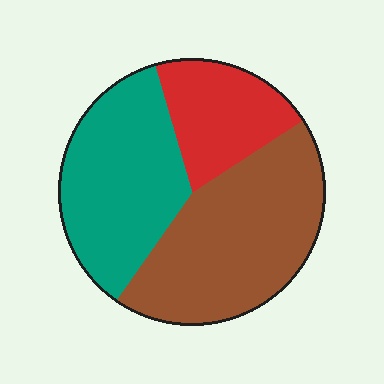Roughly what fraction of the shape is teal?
Teal covers 36% of the shape.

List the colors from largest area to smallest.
From largest to smallest: brown, teal, red.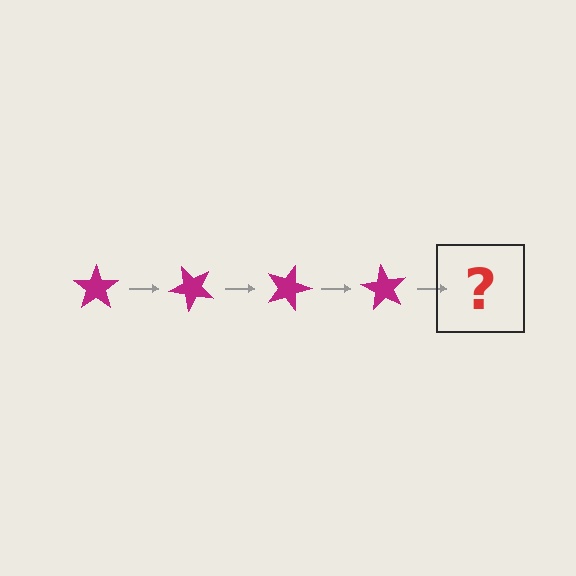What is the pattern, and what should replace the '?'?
The pattern is that the star rotates 45 degrees each step. The '?' should be a magenta star rotated 180 degrees.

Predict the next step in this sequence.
The next step is a magenta star rotated 180 degrees.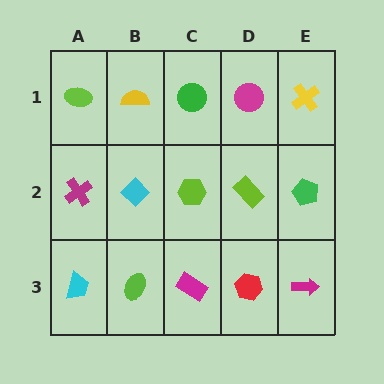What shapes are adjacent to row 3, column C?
A lime hexagon (row 2, column C), a lime ellipse (row 3, column B), a red hexagon (row 3, column D).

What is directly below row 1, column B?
A cyan diamond.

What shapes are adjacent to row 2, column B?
A yellow semicircle (row 1, column B), a lime ellipse (row 3, column B), a magenta cross (row 2, column A), a lime hexagon (row 2, column C).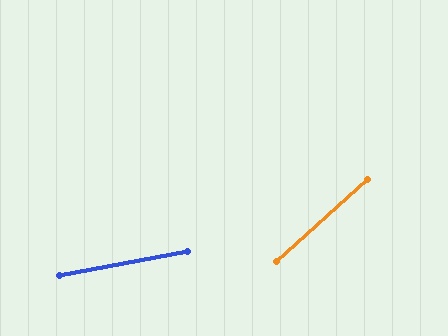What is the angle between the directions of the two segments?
Approximately 31 degrees.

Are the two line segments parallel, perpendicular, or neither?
Neither parallel nor perpendicular — they differ by about 31°.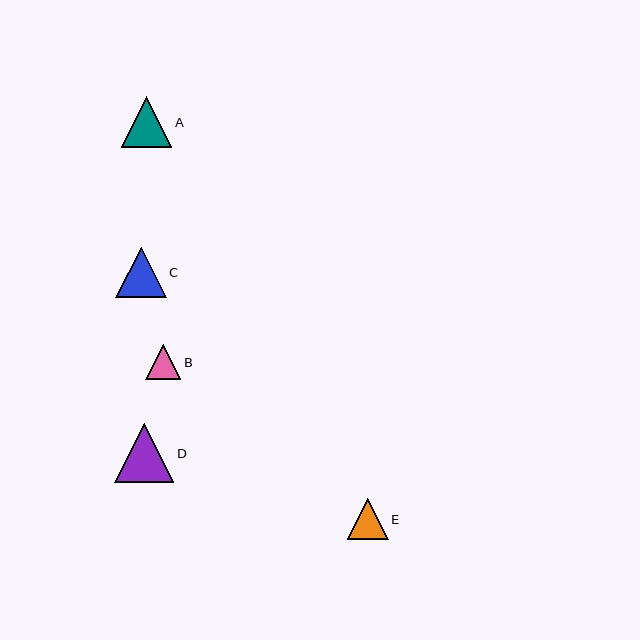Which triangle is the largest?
Triangle D is the largest with a size of approximately 59 pixels.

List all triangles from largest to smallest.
From largest to smallest: D, A, C, E, B.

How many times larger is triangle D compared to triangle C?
Triangle D is approximately 1.2 times the size of triangle C.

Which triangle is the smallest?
Triangle B is the smallest with a size of approximately 35 pixels.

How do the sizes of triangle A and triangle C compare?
Triangle A and triangle C are approximately the same size.